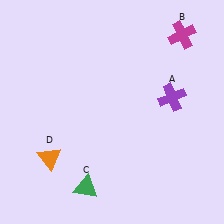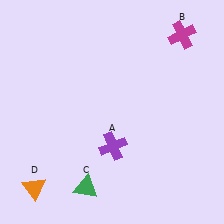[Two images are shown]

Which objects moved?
The objects that moved are: the purple cross (A), the orange triangle (D).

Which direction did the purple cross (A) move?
The purple cross (A) moved left.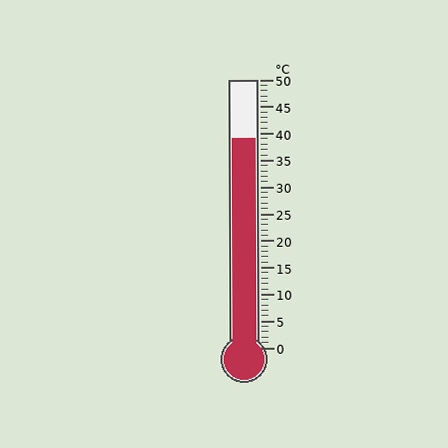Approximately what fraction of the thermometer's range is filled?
The thermometer is filled to approximately 80% of its range.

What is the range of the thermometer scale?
The thermometer scale ranges from 0°C to 50°C.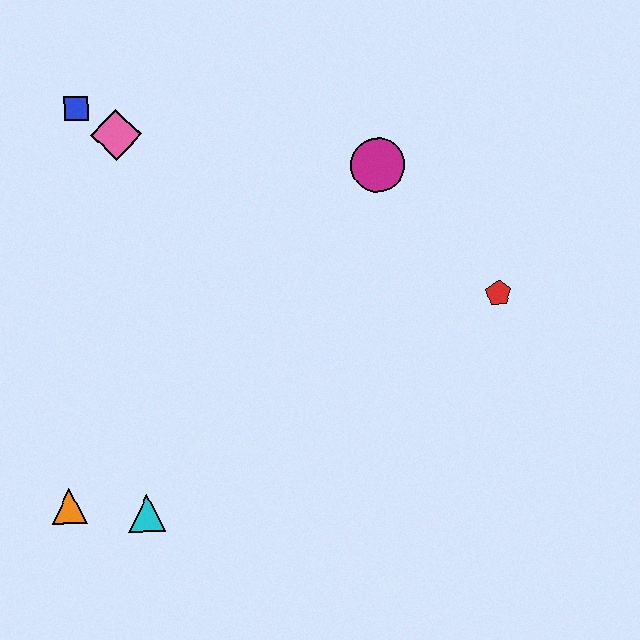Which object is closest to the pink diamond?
The blue square is closest to the pink diamond.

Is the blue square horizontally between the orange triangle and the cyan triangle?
Yes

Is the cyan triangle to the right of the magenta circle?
No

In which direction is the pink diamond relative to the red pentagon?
The pink diamond is to the left of the red pentagon.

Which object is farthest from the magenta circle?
The orange triangle is farthest from the magenta circle.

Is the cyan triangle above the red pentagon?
No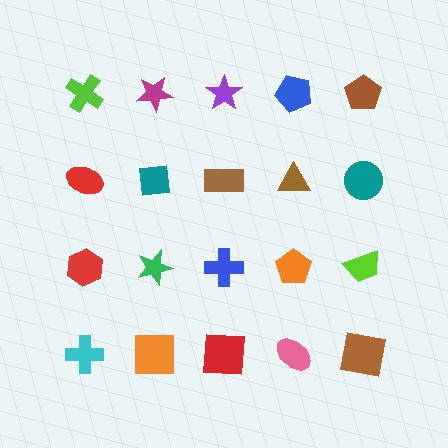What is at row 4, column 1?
A cyan cross.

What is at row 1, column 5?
A brown pentagon.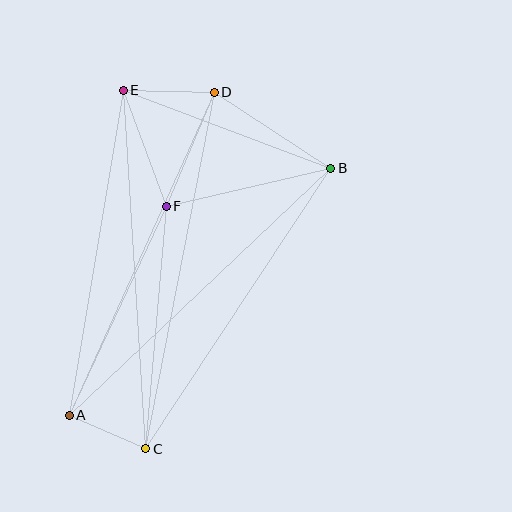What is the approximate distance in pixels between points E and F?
The distance between E and F is approximately 124 pixels.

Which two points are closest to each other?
Points A and C are closest to each other.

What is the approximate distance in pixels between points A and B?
The distance between A and B is approximately 360 pixels.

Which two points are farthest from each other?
Points C and D are farthest from each other.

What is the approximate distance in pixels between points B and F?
The distance between B and F is approximately 169 pixels.